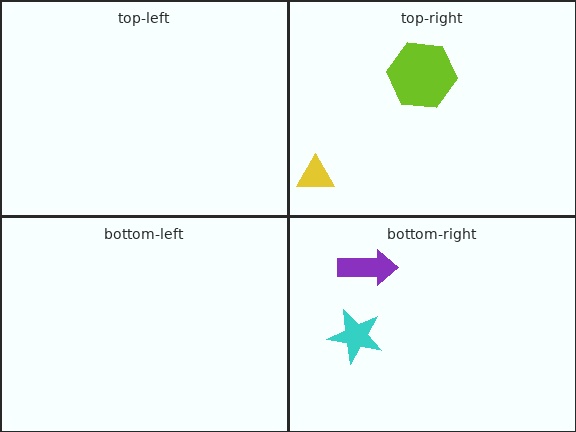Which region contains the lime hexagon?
The top-right region.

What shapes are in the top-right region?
The yellow triangle, the lime hexagon.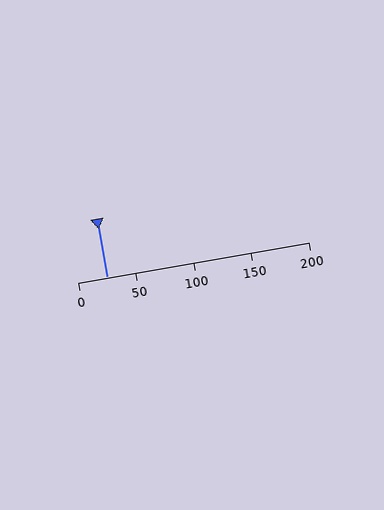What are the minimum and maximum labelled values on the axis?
The axis runs from 0 to 200.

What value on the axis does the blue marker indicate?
The marker indicates approximately 25.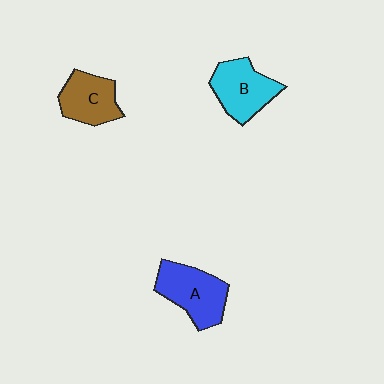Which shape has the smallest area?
Shape C (brown).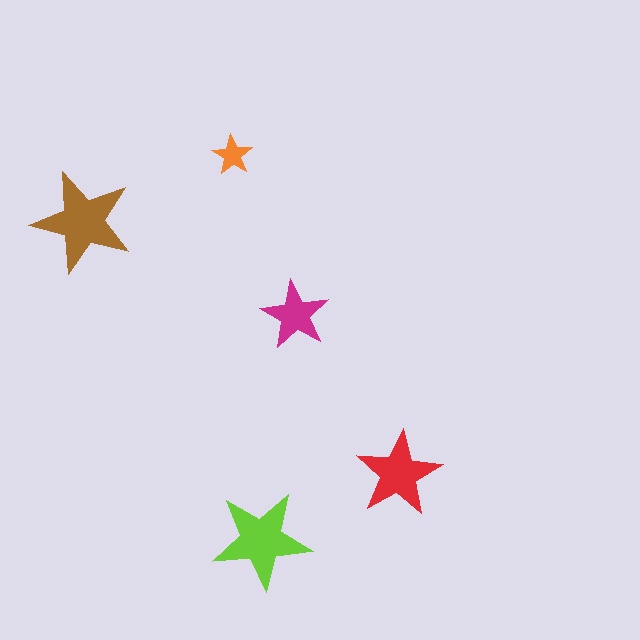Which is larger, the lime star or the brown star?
The brown one.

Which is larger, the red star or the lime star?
The lime one.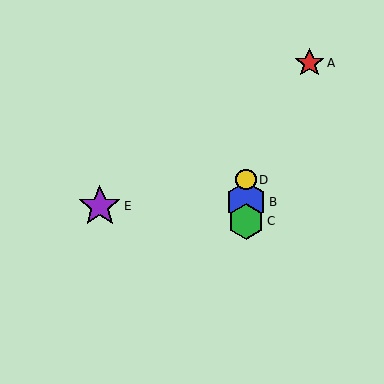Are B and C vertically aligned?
Yes, both are at x≈246.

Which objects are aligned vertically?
Objects B, C, D are aligned vertically.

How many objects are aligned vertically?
3 objects (B, C, D) are aligned vertically.